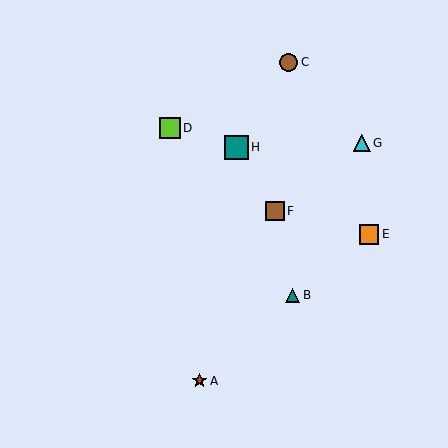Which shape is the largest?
The teal square (labeled H) is the largest.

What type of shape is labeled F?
Shape F is a brown square.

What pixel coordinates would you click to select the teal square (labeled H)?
Click at (236, 147) to select the teal square H.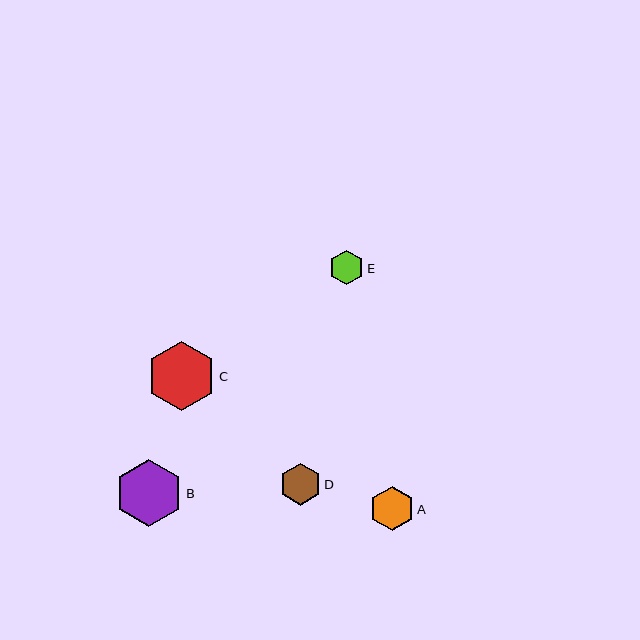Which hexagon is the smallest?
Hexagon E is the smallest with a size of approximately 35 pixels.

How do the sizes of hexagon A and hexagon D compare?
Hexagon A and hexagon D are approximately the same size.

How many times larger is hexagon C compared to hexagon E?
Hexagon C is approximately 2.0 times the size of hexagon E.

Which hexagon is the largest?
Hexagon C is the largest with a size of approximately 70 pixels.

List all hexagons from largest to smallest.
From largest to smallest: C, B, A, D, E.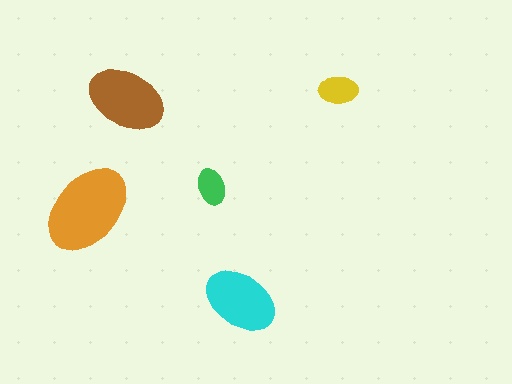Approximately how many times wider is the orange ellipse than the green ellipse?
About 2.5 times wider.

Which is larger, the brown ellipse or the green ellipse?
The brown one.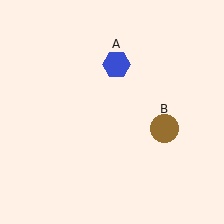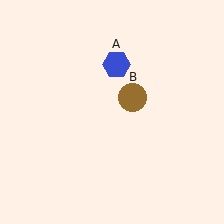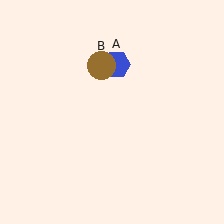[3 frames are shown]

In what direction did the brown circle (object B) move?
The brown circle (object B) moved up and to the left.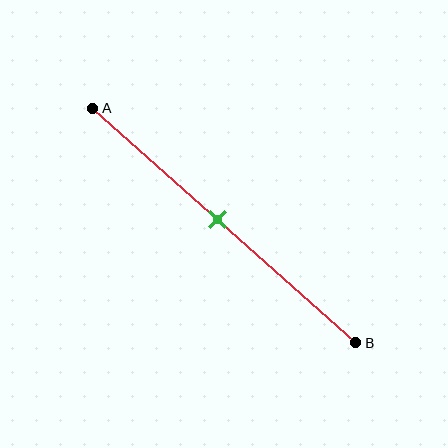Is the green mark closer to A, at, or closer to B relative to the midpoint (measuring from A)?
The green mark is approximately at the midpoint of segment AB.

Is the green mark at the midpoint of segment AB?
Yes, the mark is approximately at the midpoint.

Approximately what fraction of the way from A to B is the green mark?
The green mark is approximately 45% of the way from A to B.